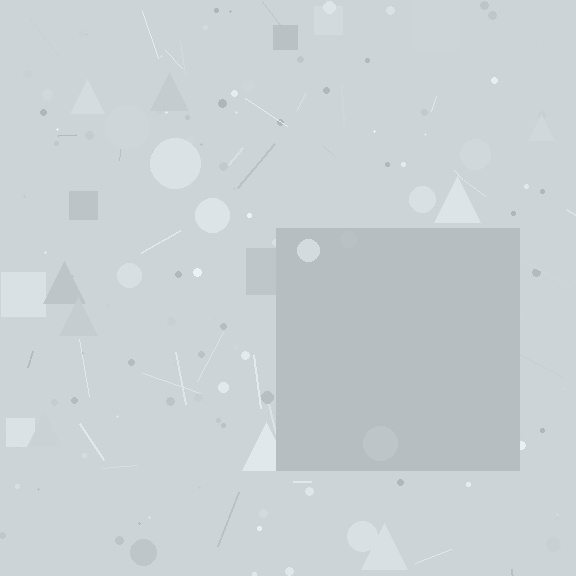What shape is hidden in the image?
A square is hidden in the image.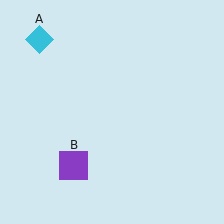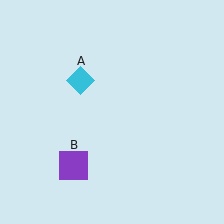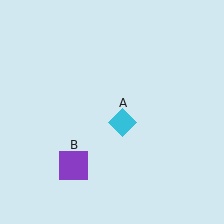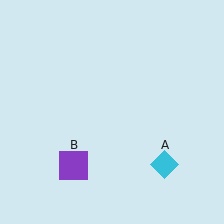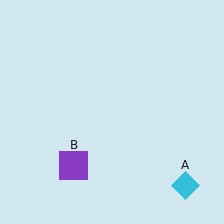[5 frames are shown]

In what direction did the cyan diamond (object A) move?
The cyan diamond (object A) moved down and to the right.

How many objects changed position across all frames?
1 object changed position: cyan diamond (object A).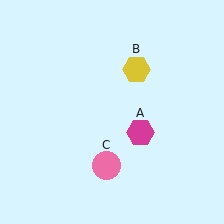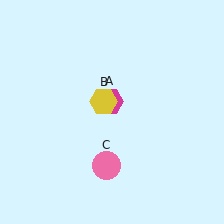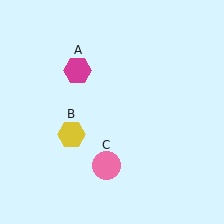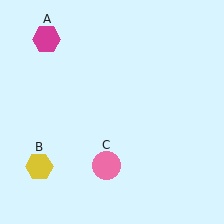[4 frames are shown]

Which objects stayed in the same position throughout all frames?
Pink circle (object C) remained stationary.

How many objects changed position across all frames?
2 objects changed position: magenta hexagon (object A), yellow hexagon (object B).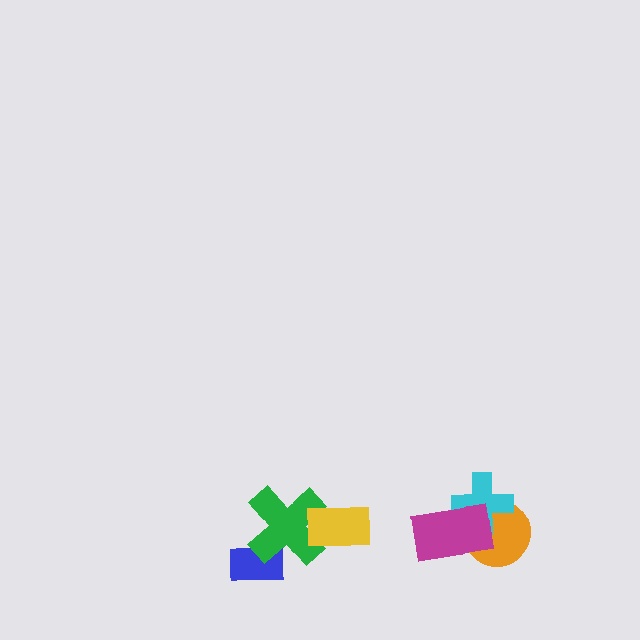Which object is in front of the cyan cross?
The magenta rectangle is in front of the cyan cross.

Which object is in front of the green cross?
The yellow rectangle is in front of the green cross.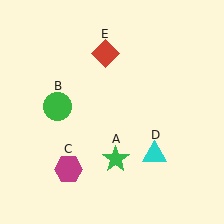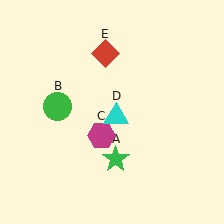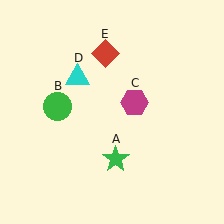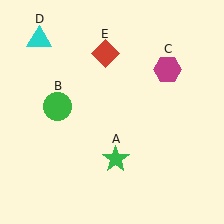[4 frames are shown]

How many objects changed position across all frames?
2 objects changed position: magenta hexagon (object C), cyan triangle (object D).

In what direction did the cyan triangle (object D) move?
The cyan triangle (object D) moved up and to the left.